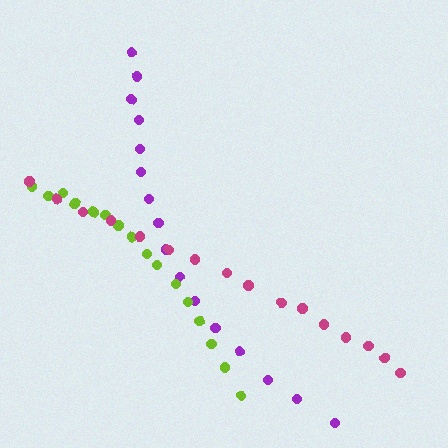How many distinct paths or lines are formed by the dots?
There are 3 distinct paths.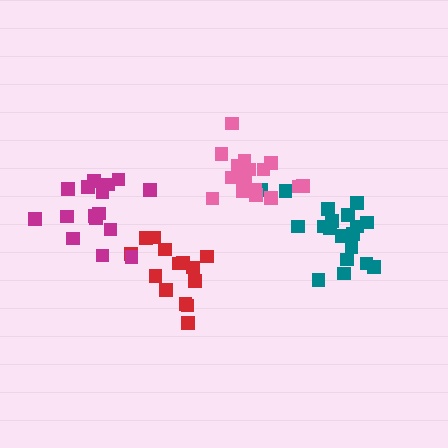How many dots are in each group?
Group 1: 19 dots, Group 2: 14 dots, Group 3: 16 dots, Group 4: 16 dots (65 total).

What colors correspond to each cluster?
The clusters are colored: teal, red, pink, magenta.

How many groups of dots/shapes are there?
There are 4 groups.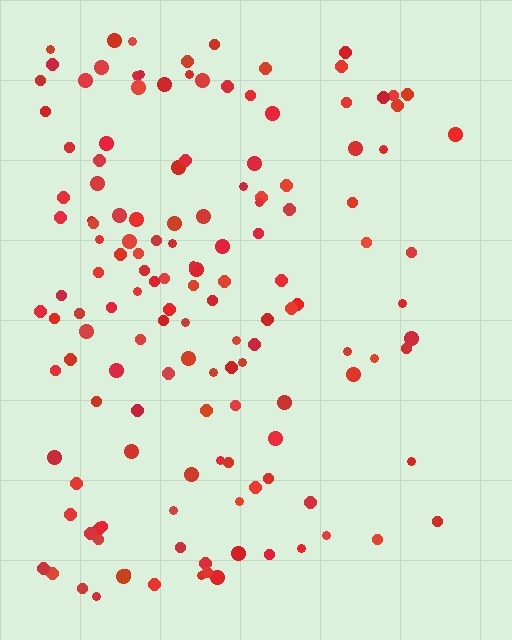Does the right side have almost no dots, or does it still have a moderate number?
Still a moderate number, just noticeably fewer than the left.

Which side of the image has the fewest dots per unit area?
The right.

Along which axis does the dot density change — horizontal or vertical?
Horizontal.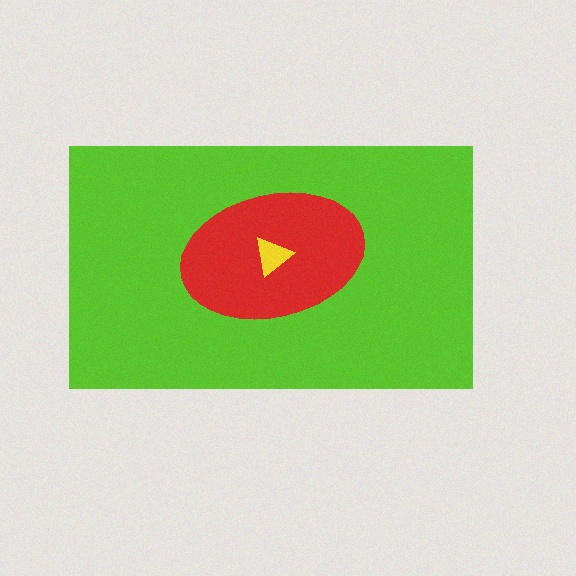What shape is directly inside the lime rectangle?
The red ellipse.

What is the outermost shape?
The lime rectangle.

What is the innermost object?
The yellow triangle.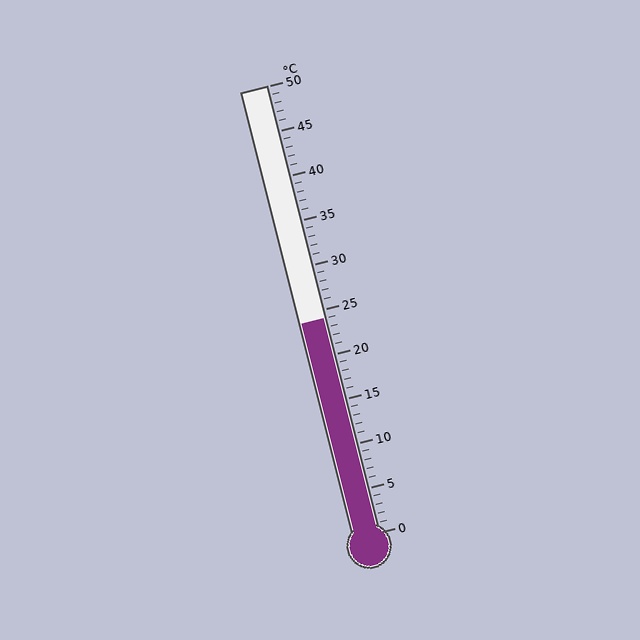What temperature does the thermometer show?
The thermometer shows approximately 24°C.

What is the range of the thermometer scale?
The thermometer scale ranges from 0°C to 50°C.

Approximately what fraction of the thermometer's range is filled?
The thermometer is filled to approximately 50% of its range.